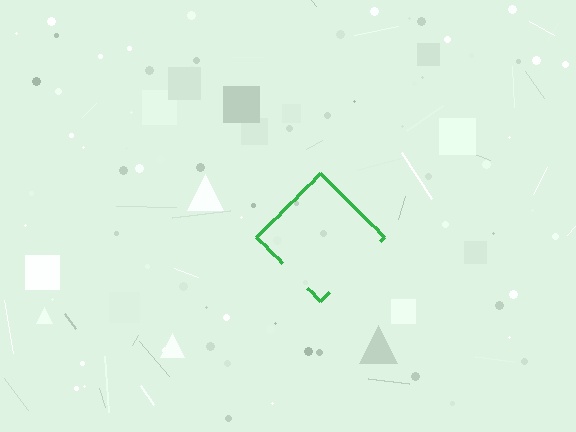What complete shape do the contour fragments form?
The contour fragments form a diamond.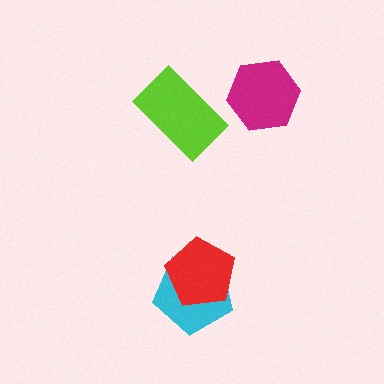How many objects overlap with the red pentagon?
1 object overlaps with the red pentagon.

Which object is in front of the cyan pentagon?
The red pentagon is in front of the cyan pentagon.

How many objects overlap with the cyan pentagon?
1 object overlaps with the cyan pentagon.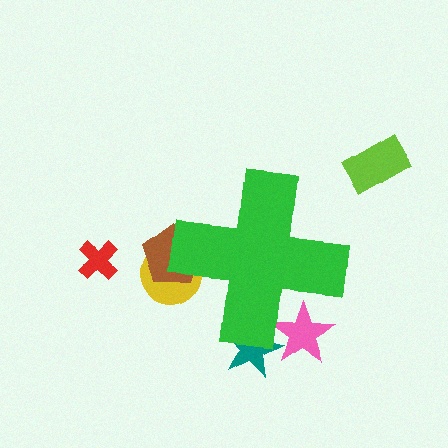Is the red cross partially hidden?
No, the red cross is fully visible.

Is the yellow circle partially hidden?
Yes, the yellow circle is partially hidden behind the green cross.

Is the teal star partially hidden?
Yes, the teal star is partially hidden behind the green cross.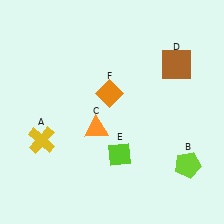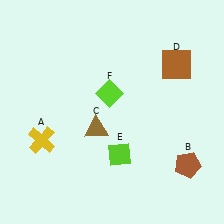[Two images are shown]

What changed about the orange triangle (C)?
In Image 1, C is orange. In Image 2, it changed to brown.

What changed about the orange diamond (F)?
In Image 1, F is orange. In Image 2, it changed to lime.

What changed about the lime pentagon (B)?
In Image 1, B is lime. In Image 2, it changed to brown.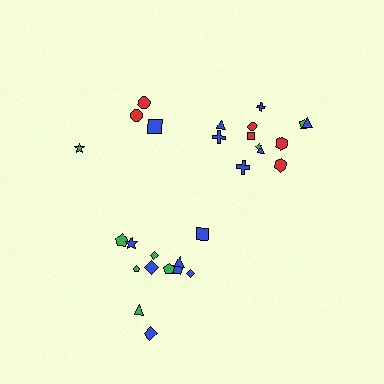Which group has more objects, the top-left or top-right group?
The top-right group.